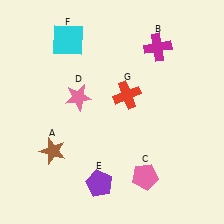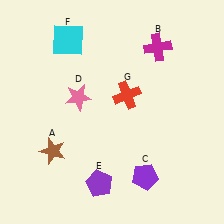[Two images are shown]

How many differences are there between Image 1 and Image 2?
There is 1 difference between the two images.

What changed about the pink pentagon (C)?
In Image 1, C is pink. In Image 2, it changed to purple.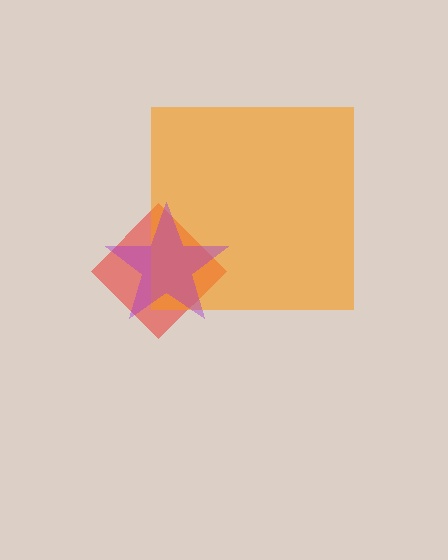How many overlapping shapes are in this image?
There are 3 overlapping shapes in the image.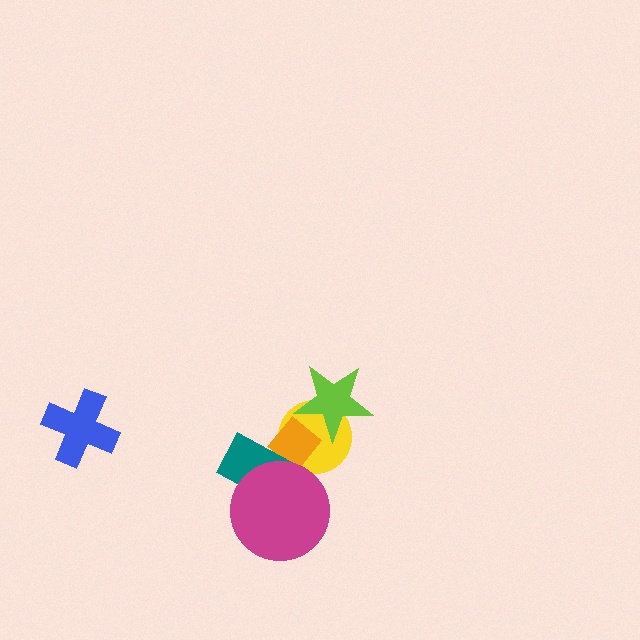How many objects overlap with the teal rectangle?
3 objects overlap with the teal rectangle.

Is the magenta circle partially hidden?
No, no other shape covers it.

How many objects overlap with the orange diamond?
3 objects overlap with the orange diamond.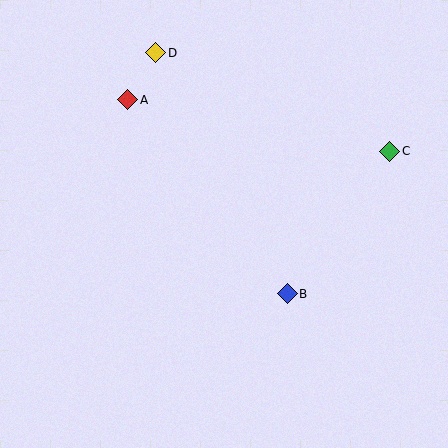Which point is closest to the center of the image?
Point B at (287, 294) is closest to the center.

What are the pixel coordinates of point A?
Point A is at (128, 100).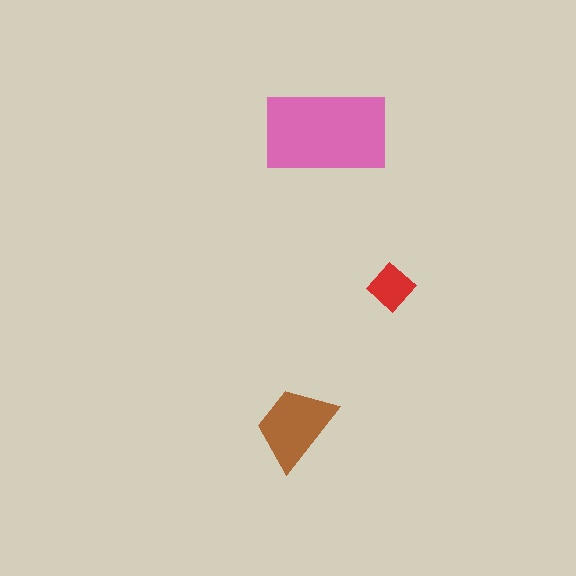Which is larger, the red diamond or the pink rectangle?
The pink rectangle.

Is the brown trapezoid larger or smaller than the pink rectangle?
Smaller.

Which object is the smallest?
The red diamond.